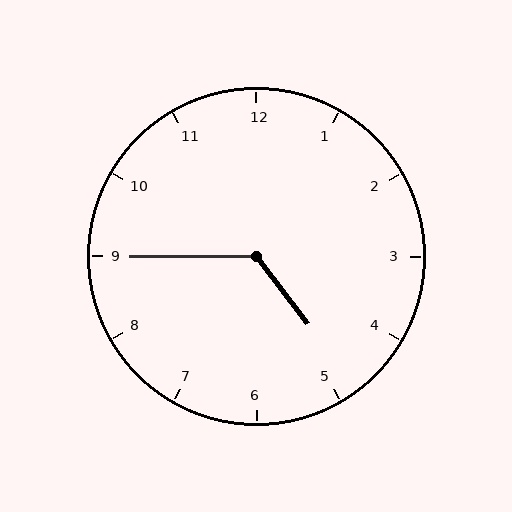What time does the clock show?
4:45.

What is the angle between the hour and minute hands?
Approximately 128 degrees.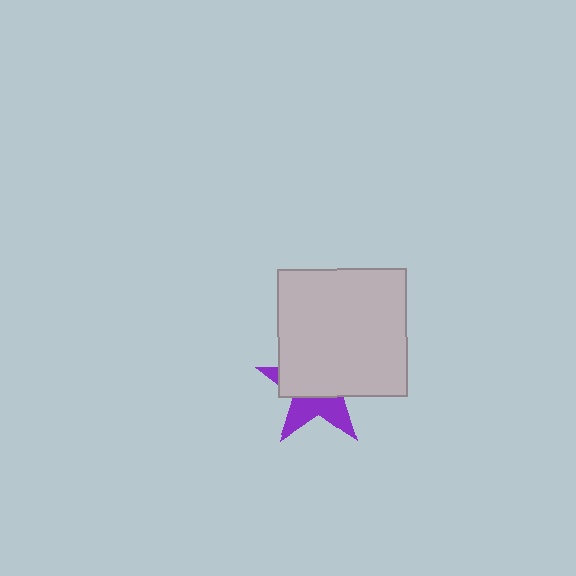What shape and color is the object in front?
The object in front is a light gray square.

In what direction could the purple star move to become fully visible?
The purple star could move down. That would shift it out from behind the light gray square entirely.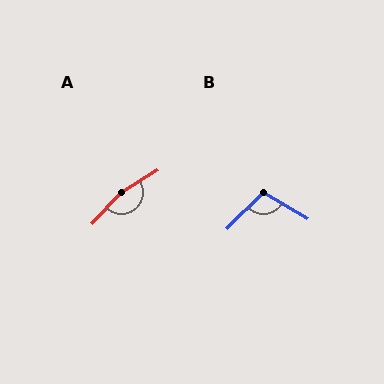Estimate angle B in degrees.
Approximately 104 degrees.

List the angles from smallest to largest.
B (104°), A (165°).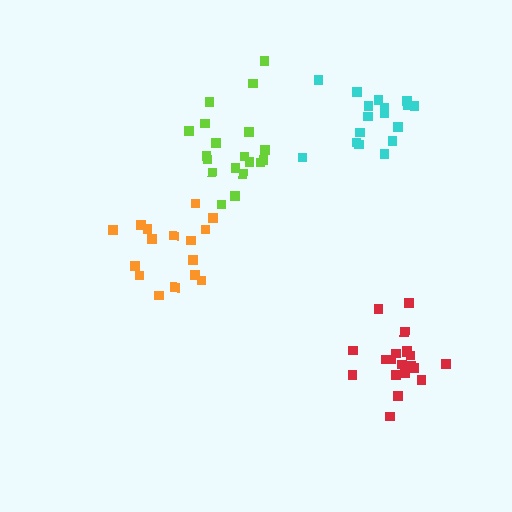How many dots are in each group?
Group 1: 20 dots, Group 2: 19 dots, Group 3: 16 dots, Group 4: 17 dots (72 total).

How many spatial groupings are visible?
There are 4 spatial groupings.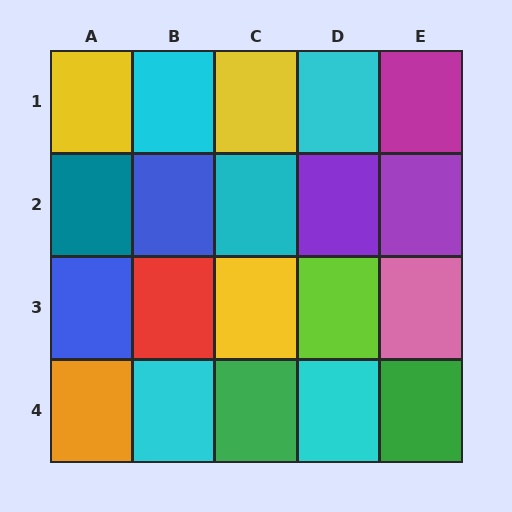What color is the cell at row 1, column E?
Magenta.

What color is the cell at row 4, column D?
Cyan.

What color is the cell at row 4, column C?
Green.